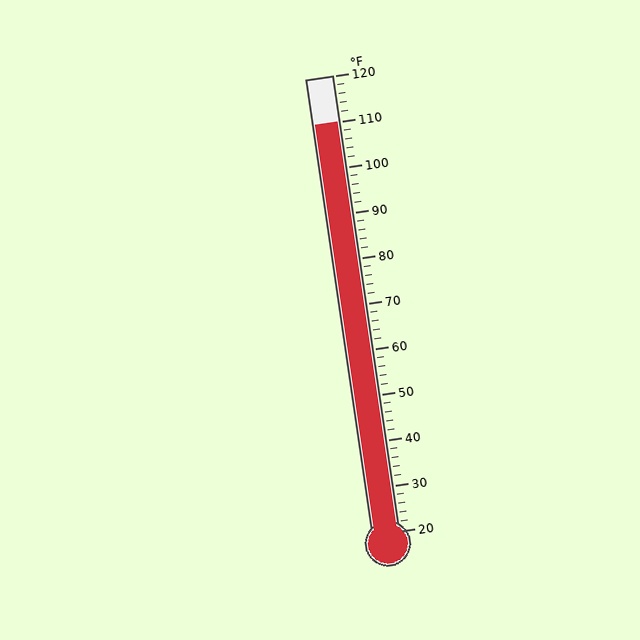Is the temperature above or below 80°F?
The temperature is above 80°F.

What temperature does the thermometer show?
The thermometer shows approximately 110°F.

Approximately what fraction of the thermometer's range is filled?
The thermometer is filled to approximately 90% of its range.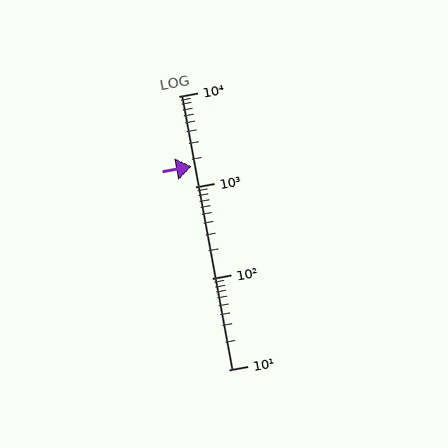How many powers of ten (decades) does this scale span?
The scale spans 3 decades, from 10 to 10000.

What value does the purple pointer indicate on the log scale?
The pointer indicates approximately 1700.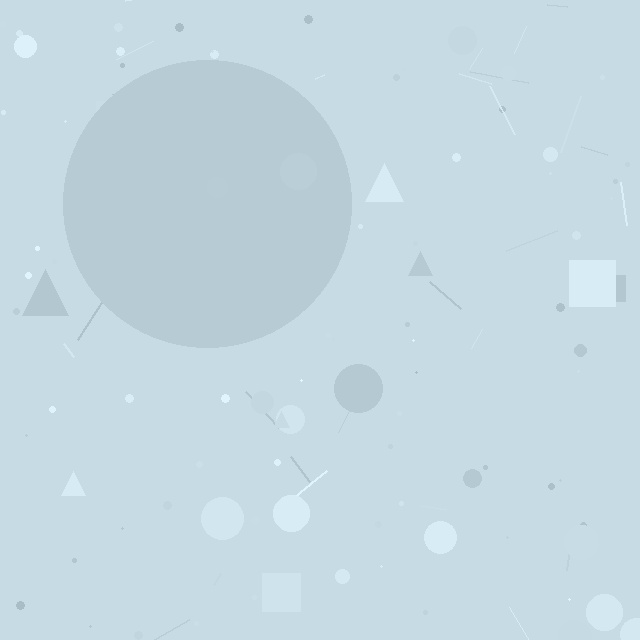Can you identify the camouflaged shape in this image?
The camouflaged shape is a circle.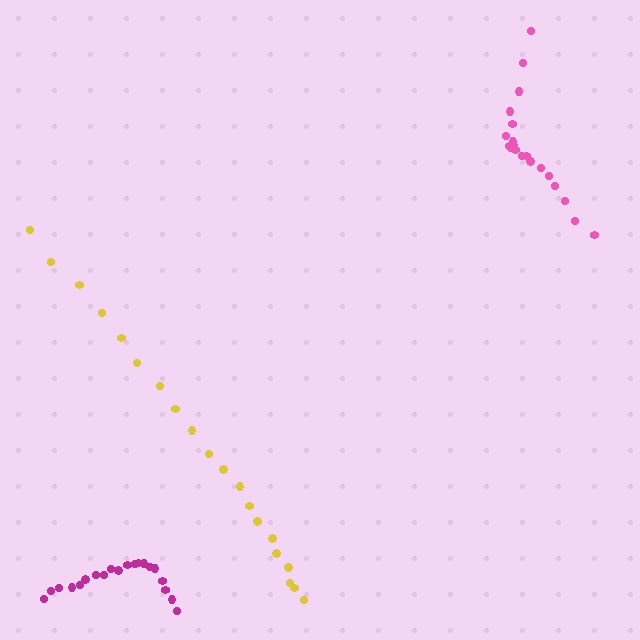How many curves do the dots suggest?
There are 3 distinct paths.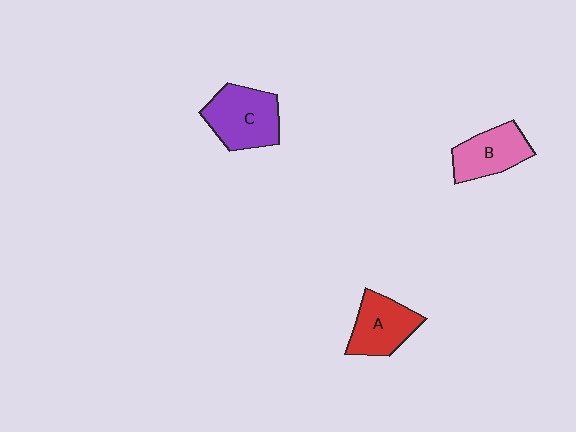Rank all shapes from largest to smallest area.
From largest to smallest: C (purple), A (red), B (pink).